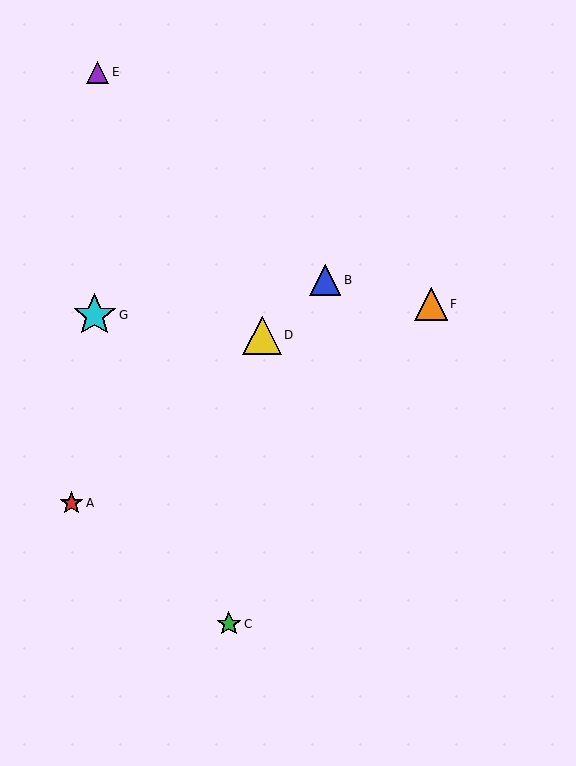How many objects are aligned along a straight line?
3 objects (A, B, D) are aligned along a straight line.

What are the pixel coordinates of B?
Object B is at (325, 280).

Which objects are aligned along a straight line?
Objects A, B, D are aligned along a straight line.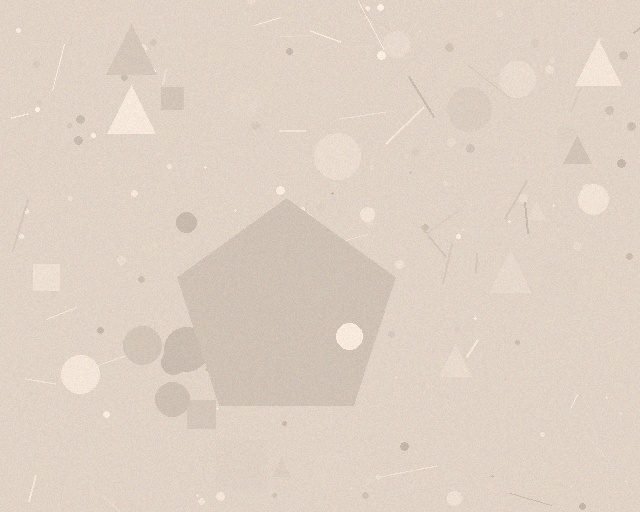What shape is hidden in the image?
A pentagon is hidden in the image.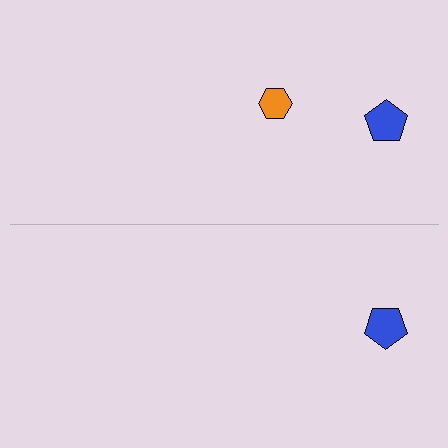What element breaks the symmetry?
A orange hexagon is missing from the bottom side.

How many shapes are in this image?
There are 3 shapes in this image.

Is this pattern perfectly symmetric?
No, the pattern is not perfectly symmetric. A orange hexagon is missing from the bottom side.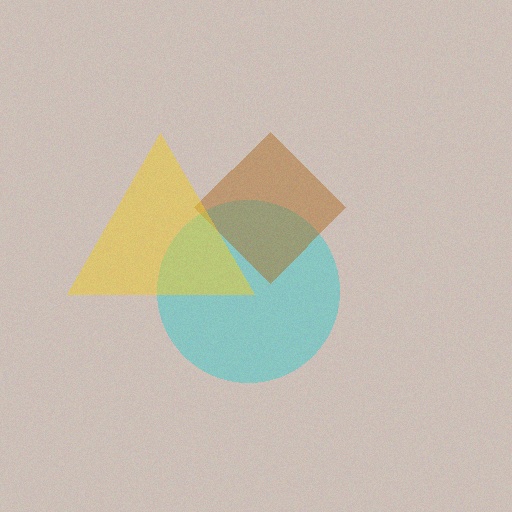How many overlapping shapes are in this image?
There are 3 overlapping shapes in the image.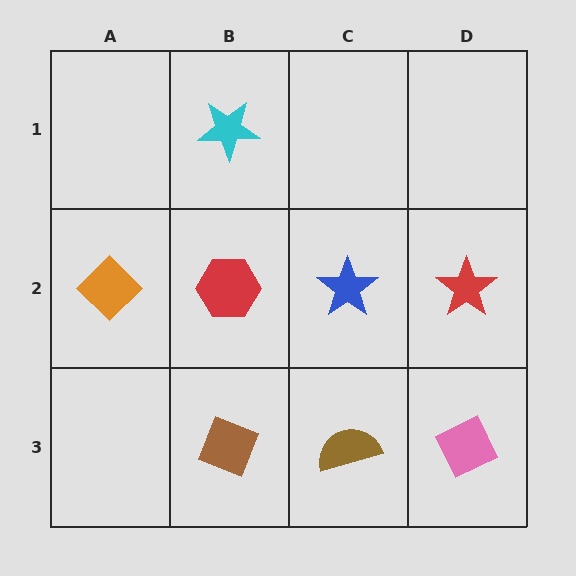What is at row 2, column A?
An orange diamond.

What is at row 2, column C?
A blue star.